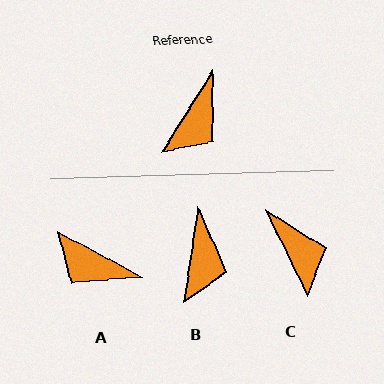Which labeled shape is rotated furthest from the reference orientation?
A, about 86 degrees away.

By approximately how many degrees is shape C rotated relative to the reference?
Approximately 58 degrees counter-clockwise.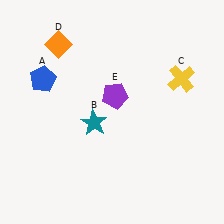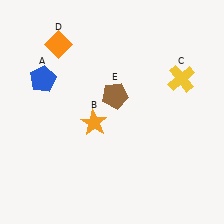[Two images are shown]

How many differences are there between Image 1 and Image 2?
There are 2 differences between the two images.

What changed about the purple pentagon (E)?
In Image 1, E is purple. In Image 2, it changed to brown.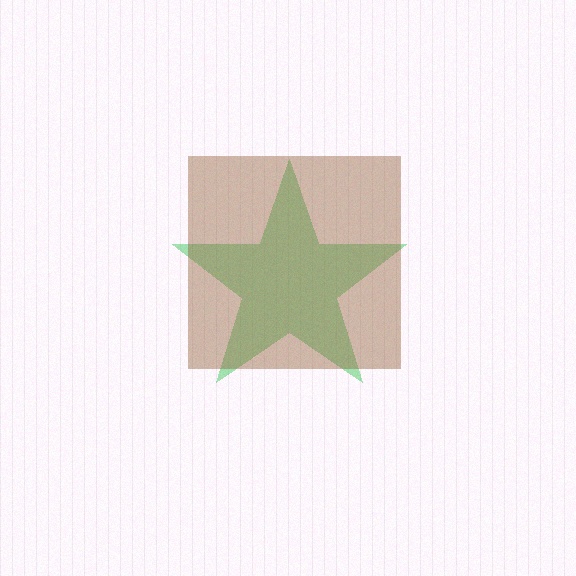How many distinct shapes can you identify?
There are 2 distinct shapes: a green star, a brown square.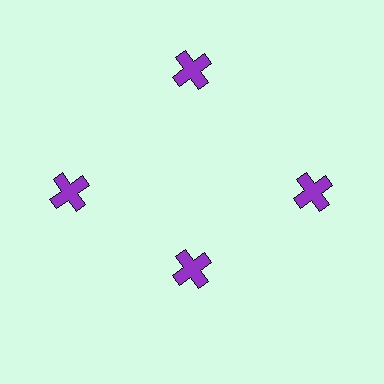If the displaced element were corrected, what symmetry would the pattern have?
It would have 4-fold rotational symmetry — the pattern would map onto itself every 90 degrees.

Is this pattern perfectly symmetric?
No. The 4 purple crosses are arranged in a ring, but one element near the 6 o'clock position is pulled inward toward the center, breaking the 4-fold rotational symmetry.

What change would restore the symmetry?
The symmetry would be restored by moving it outward, back onto the ring so that all 4 crosses sit at equal angles and equal distance from the center.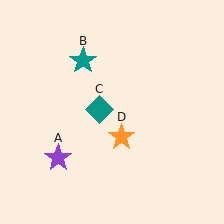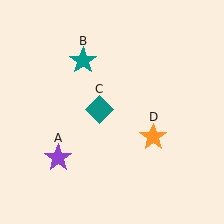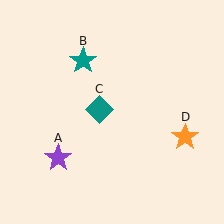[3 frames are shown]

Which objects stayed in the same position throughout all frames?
Purple star (object A) and teal star (object B) and teal diamond (object C) remained stationary.